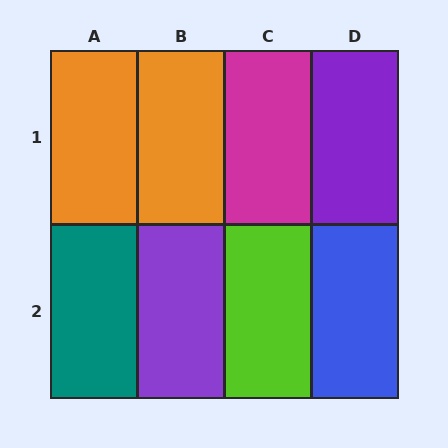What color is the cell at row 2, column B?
Purple.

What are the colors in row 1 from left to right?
Orange, orange, magenta, purple.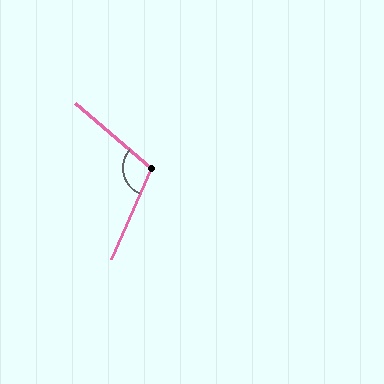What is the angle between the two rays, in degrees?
Approximately 107 degrees.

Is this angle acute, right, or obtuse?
It is obtuse.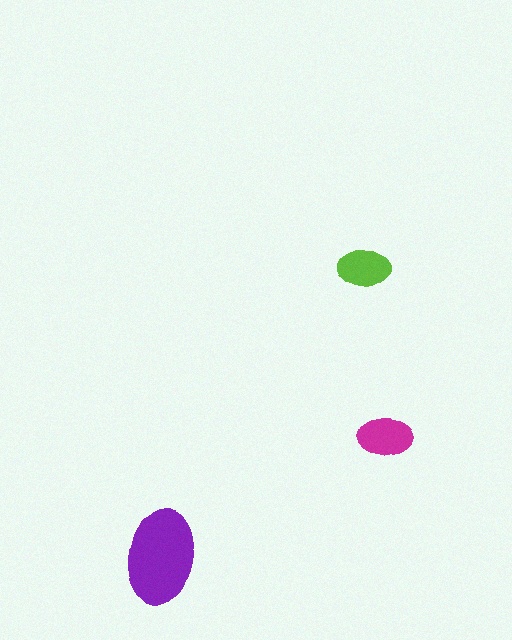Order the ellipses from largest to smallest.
the purple one, the magenta one, the lime one.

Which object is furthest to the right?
The magenta ellipse is rightmost.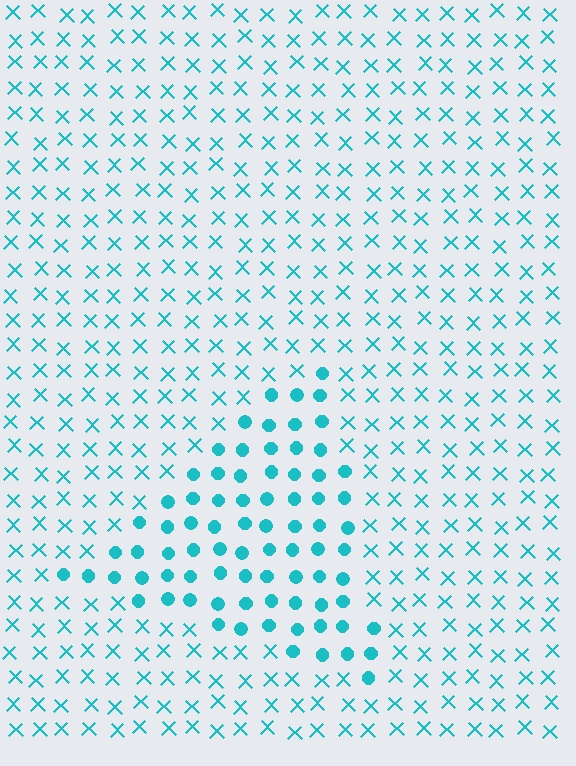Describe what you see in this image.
The image is filled with small cyan elements arranged in a uniform grid. A triangle-shaped region contains circles, while the surrounding area contains X marks. The boundary is defined purely by the change in element shape.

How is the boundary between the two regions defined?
The boundary is defined by a change in element shape: circles inside vs. X marks outside. All elements share the same color and spacing.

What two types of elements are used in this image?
The image uses circles inside the triangle region and X marks outside it.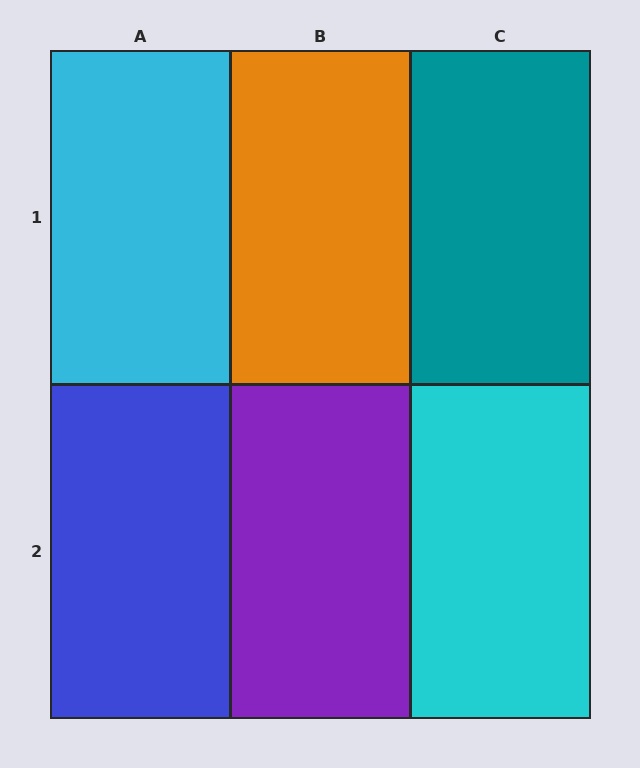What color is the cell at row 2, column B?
Purple.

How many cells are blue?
1 cell is blue.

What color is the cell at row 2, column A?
Blue.